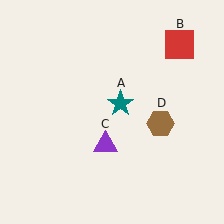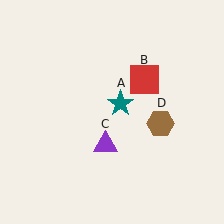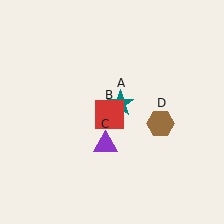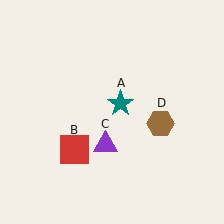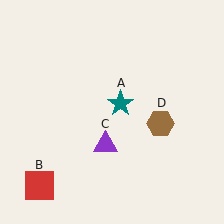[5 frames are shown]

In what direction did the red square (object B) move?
The red square (object B) moved down and to the left.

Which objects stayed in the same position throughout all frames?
Teal star (object A) and purple triangle (object C) and brown hexagon (object D) remained stationary.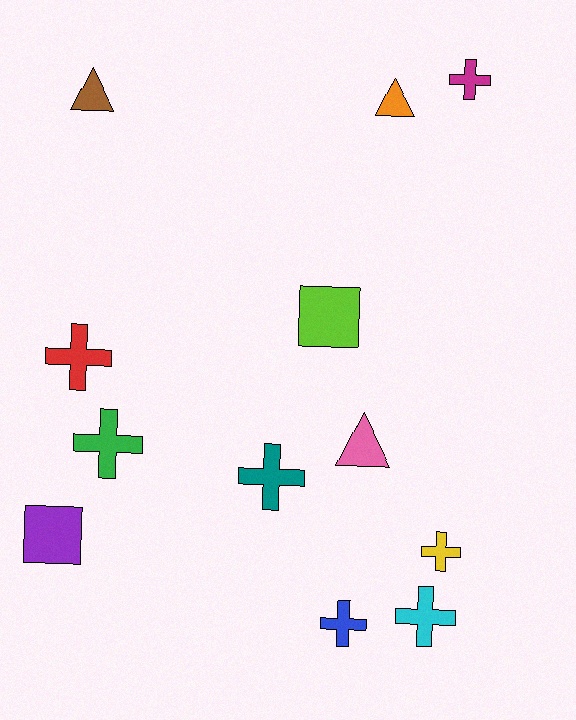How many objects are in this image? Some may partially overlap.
There are 12 objects.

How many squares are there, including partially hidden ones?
There are 2 squares.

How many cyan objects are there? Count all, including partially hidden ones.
There is 1 cyan object.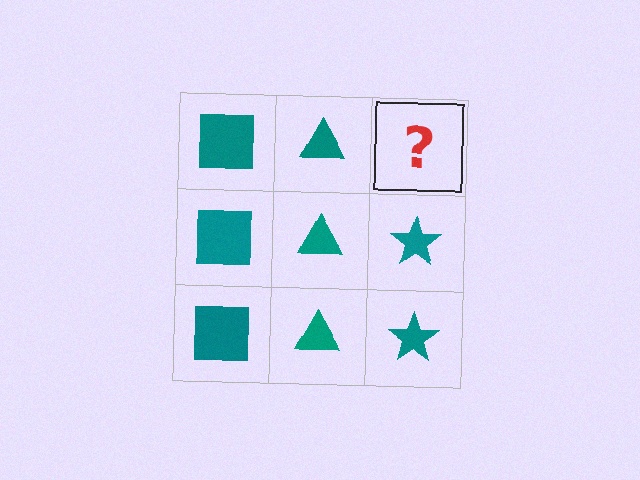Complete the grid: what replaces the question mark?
The question mark should be replaced with a teal star.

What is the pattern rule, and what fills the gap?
The rule is that each column has a consistent shape. The gap should be filled with a teal star.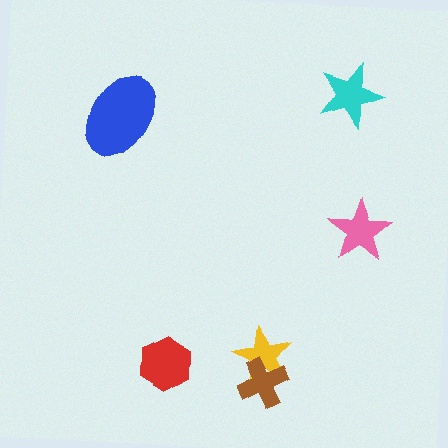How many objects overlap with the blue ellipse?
0 objects overlap with the blue ellipse.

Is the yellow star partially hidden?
Yes, it is partially covered by another shape.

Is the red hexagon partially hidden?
No, no other shape covers it.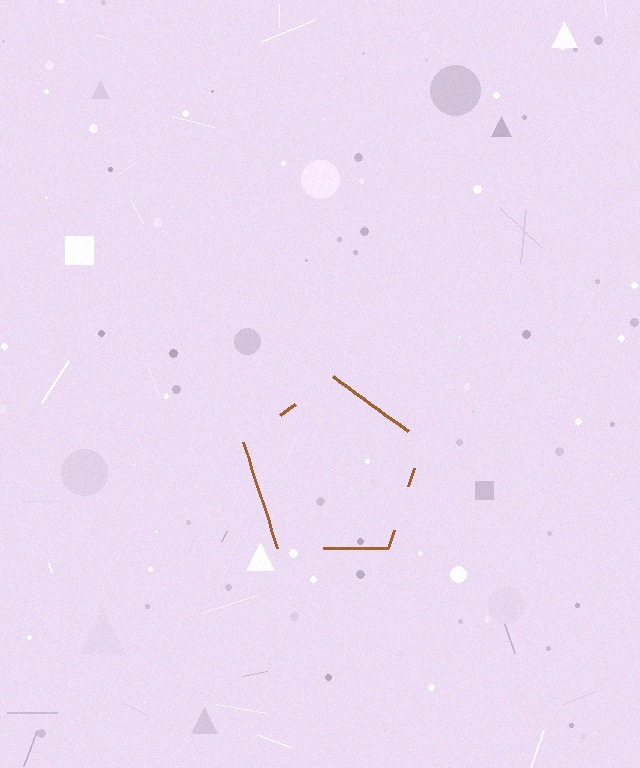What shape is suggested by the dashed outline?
The dashed outline suggests a pentagon.